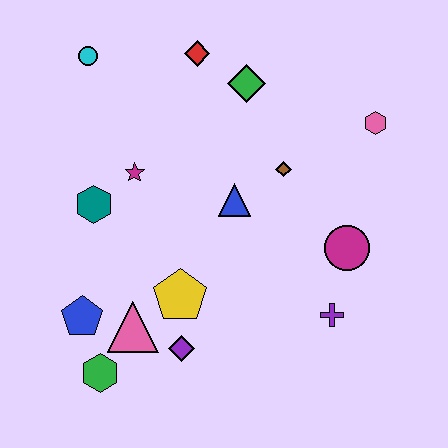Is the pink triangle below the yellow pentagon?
Yes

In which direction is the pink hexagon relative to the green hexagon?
The pink hexagon is to the right of the green hexagon.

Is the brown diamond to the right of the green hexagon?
Yes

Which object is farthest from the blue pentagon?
The pink hexagon is farthest from the blue pentagon.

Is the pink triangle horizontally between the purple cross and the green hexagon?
Yes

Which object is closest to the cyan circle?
The red diamond is closest to the cyan circle.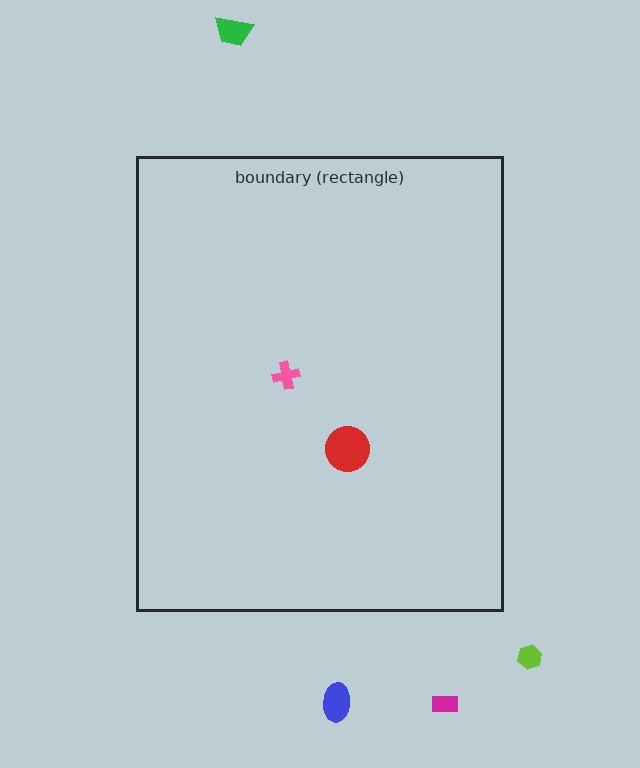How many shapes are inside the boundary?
2 inside, 4 outside.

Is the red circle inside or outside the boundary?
Inside.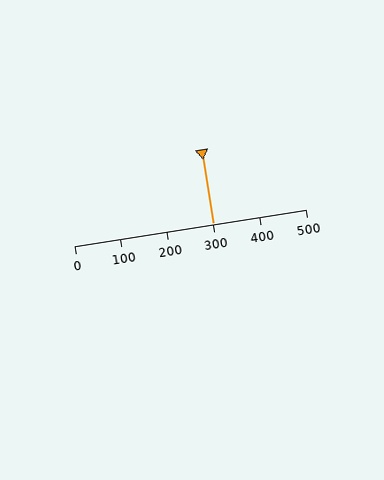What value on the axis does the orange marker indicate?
The marker indicates approximately 300.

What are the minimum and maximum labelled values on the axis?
The axis runs from 0 to 500.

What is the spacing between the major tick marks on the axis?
The major ticks are spaced 100 apart.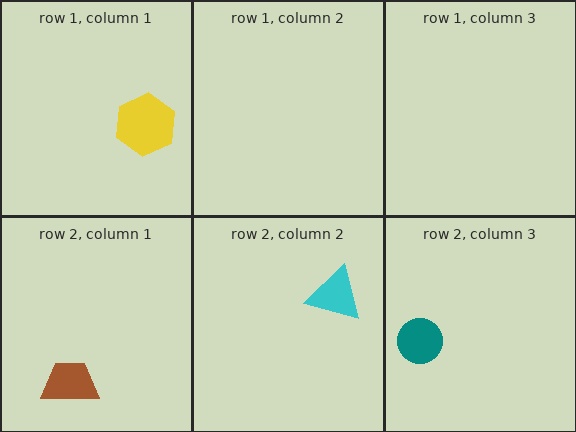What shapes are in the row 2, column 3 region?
The teal circle.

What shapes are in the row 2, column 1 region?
The brown trapezoid.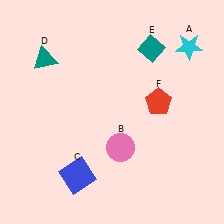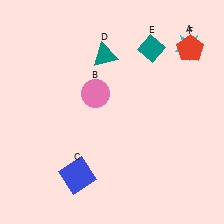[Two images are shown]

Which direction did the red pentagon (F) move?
The red pentagon (F) moved up.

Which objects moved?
The objects that moved are: the pink circle (B), the teal triangle (D), the red pentagon (F).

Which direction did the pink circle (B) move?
The pink circle (B) moved up.